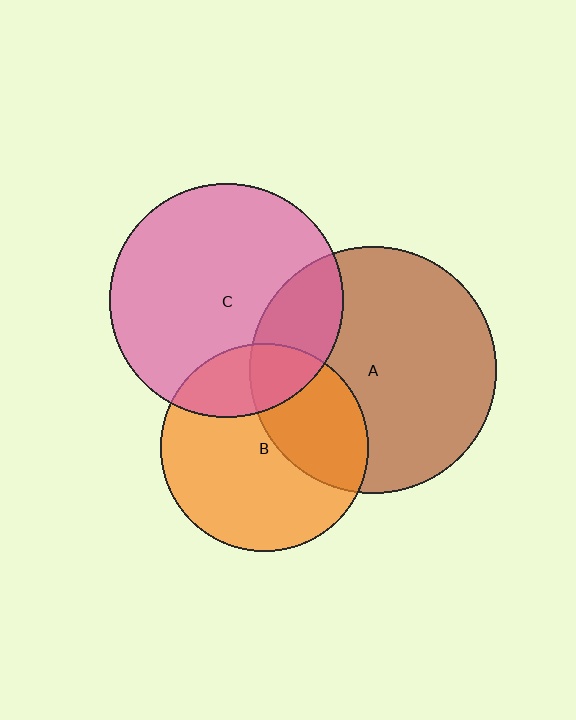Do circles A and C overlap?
Yes.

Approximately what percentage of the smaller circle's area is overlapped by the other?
Approximately 20%.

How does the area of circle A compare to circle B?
Approximately 1.4 times.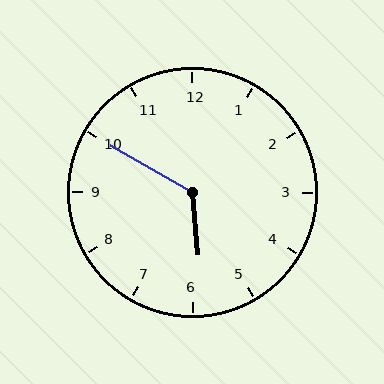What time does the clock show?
5:50.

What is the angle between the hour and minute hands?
Approximately 125 degrees.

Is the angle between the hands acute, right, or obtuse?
It is obtuse.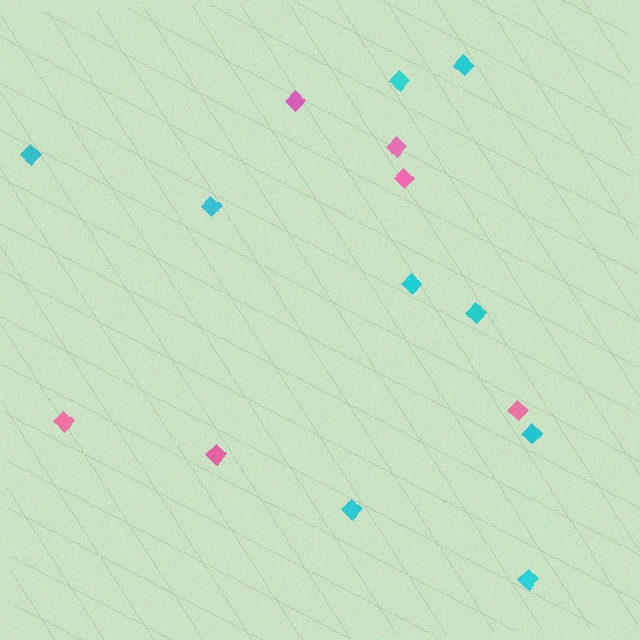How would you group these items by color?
There are 2 groups: one group of pink diamonds (6) and one group of cyan diamonds (9).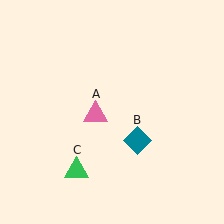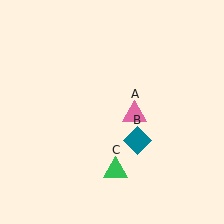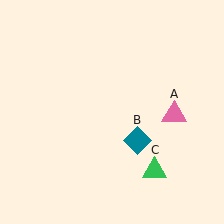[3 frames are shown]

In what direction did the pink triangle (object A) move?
The pink triangle (object A) moved right.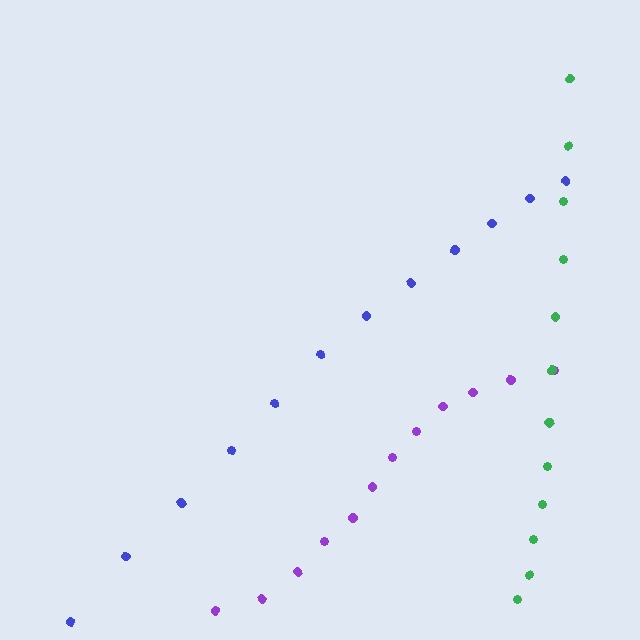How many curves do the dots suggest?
There are 3 distinct paths.